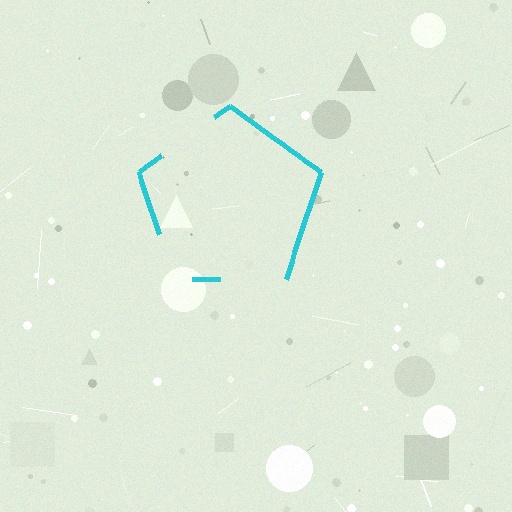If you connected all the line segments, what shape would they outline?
They would outline a pentagon.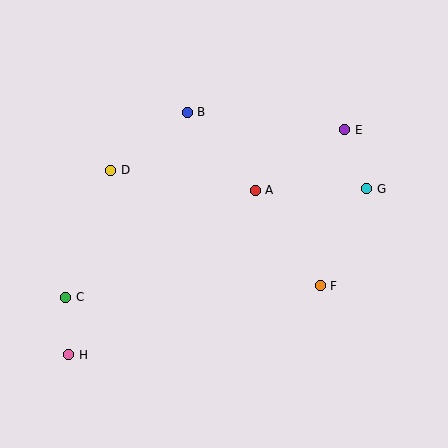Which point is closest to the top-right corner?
Point E is closest to the top-right corner.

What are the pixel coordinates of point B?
Point B is at (187, 112).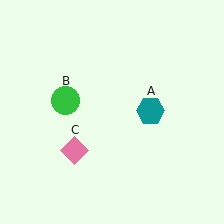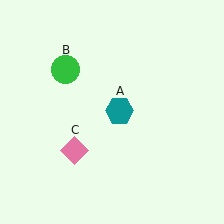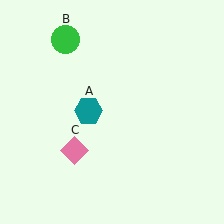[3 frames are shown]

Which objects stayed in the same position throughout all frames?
Pink diamond (object C) remained stationary.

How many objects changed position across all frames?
2 objects changed position: teal hexagon (object A), green circle (object B).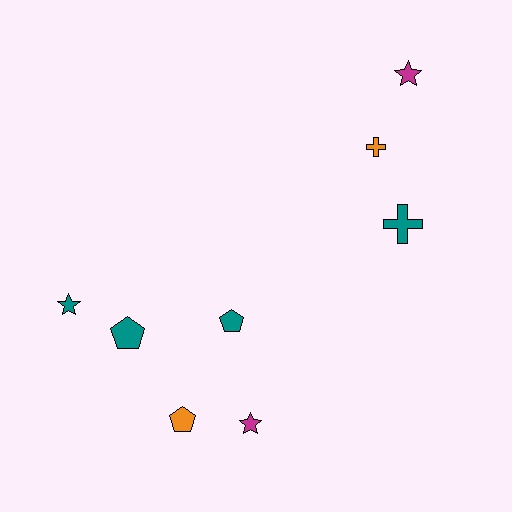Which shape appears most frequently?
Pentagon, with 3 objects.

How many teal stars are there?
There is 1 teal star.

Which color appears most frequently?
Teal, with 4 objects.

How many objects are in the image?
There are 8 objects.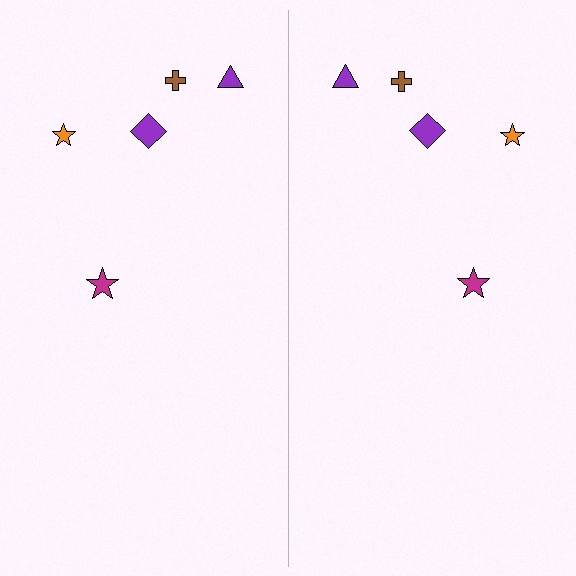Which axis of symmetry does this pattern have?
The pattern has a vertical axis of symmetry running through the center of the image.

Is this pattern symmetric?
Yes, this pattern has bilateral (reflection) symmetry.